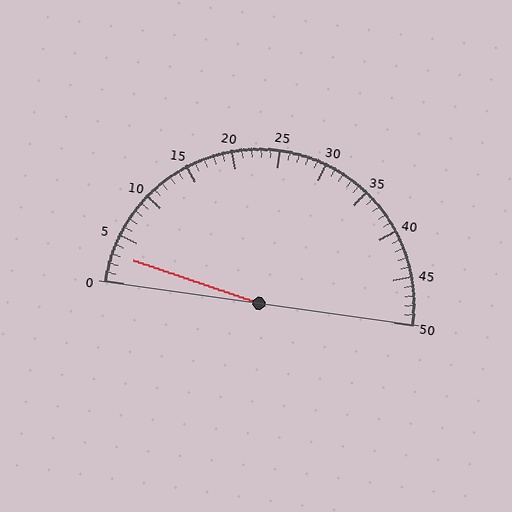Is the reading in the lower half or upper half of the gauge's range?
The reading is in the lower half of the range (0 to 50).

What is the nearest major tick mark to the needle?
The nearest major tick mark is 5.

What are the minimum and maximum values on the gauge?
The gauge ranges from 0 to 50.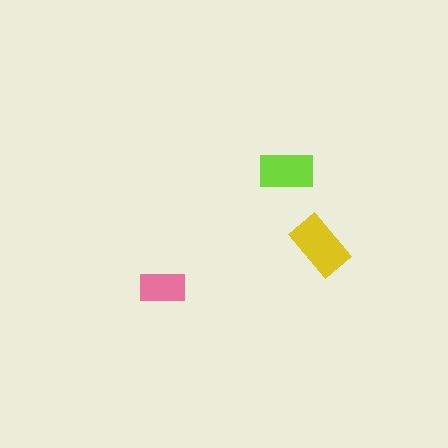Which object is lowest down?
The pink rectangle is bottommost.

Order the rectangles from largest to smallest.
the yellow one, the lime one, the pink one.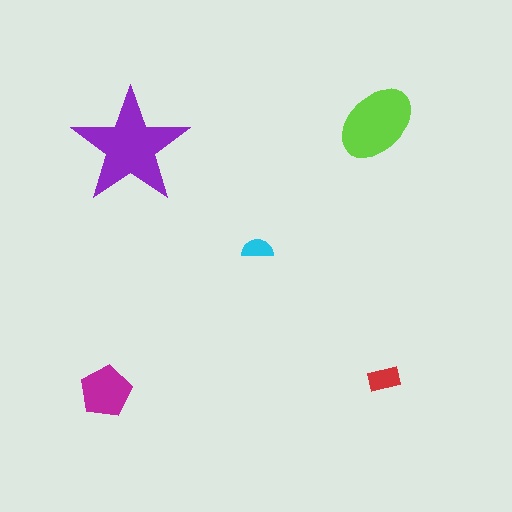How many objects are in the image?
There are 5 objects in the image.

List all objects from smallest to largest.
The cyan semicircle, the red rectangle, the magenta pentagon, the lime ellipse, the purple star.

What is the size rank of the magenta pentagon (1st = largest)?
3rd.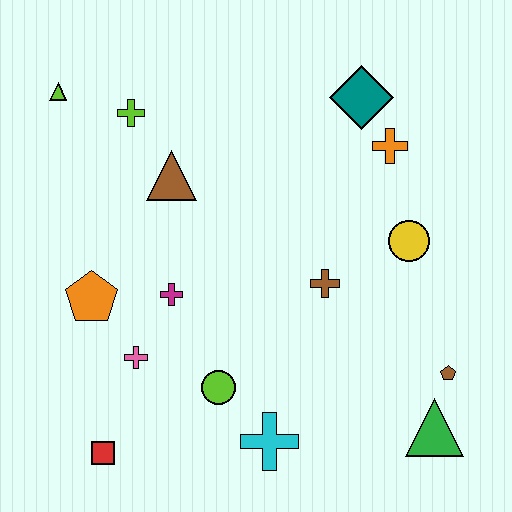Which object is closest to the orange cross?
The teal diamond is closest to the orange cross.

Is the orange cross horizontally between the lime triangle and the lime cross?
No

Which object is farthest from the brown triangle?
The green triangle is farthest from the brown triangle.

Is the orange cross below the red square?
No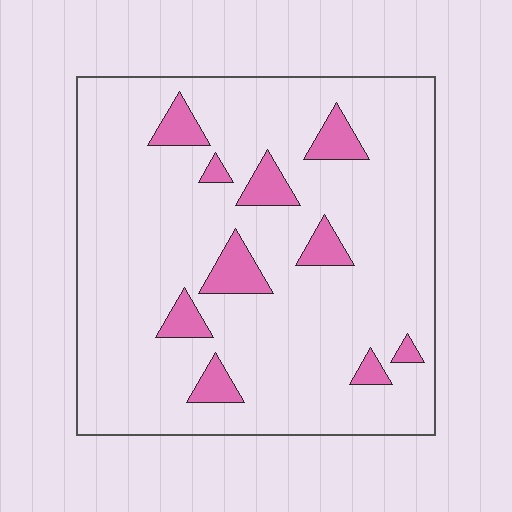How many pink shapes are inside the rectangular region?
10.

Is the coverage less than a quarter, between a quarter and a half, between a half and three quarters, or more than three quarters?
Less than a quarter.